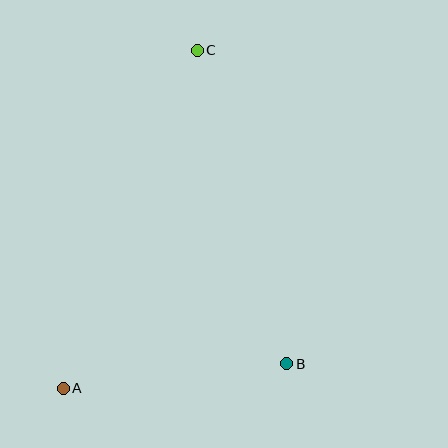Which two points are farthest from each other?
Points A and C are farthest from each other.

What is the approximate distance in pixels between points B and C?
The distance between B and C is approximately 326 pixels.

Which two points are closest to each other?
Points A and B are closest to each other.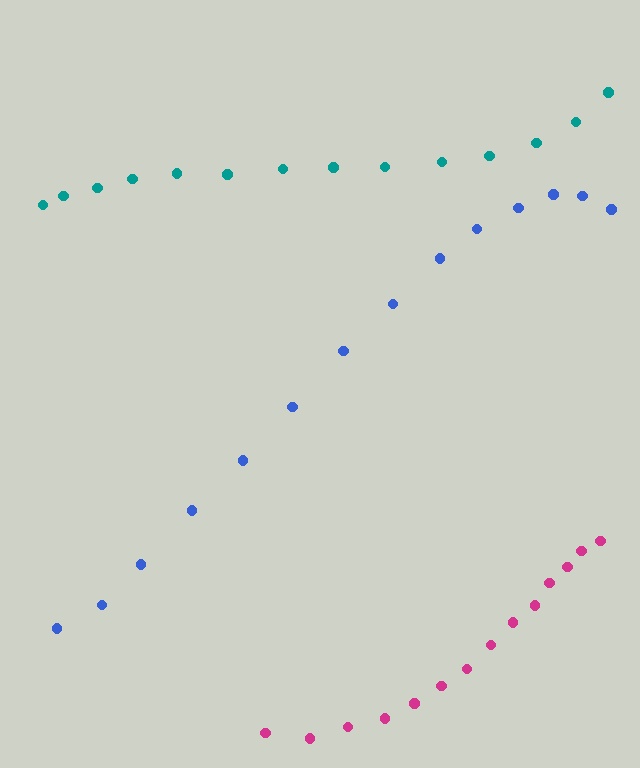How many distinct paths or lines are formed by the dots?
There are 3 distinct paths.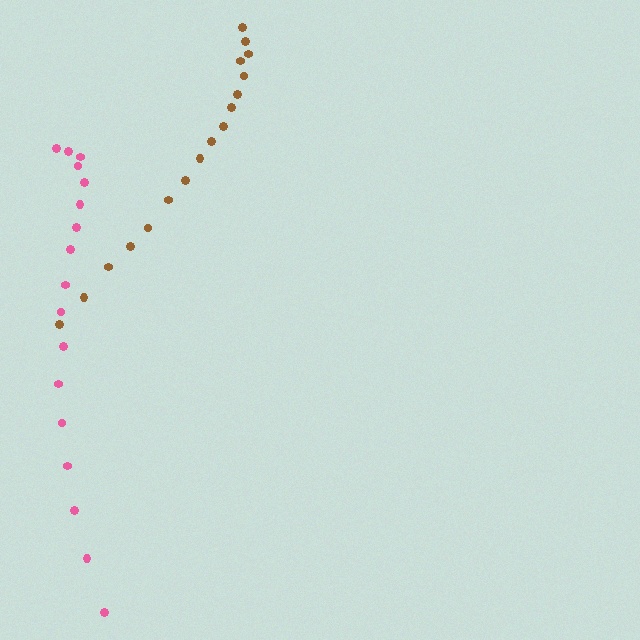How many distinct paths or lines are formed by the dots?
There are 2 distinct paths.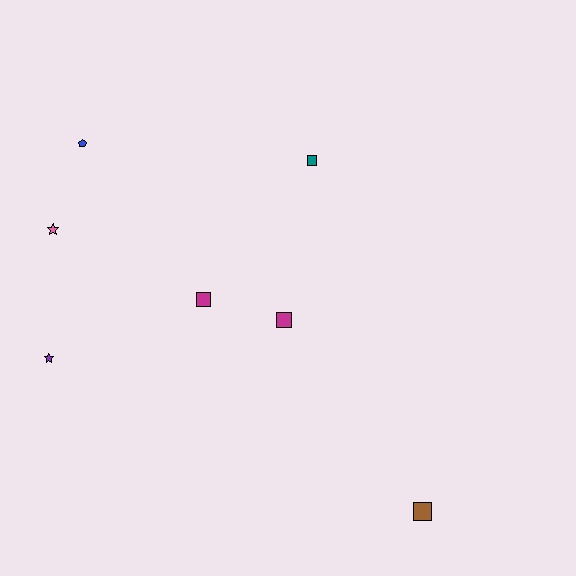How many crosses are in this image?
There are no crosses.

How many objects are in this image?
There are 7 objects.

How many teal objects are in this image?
There is 1 teal object.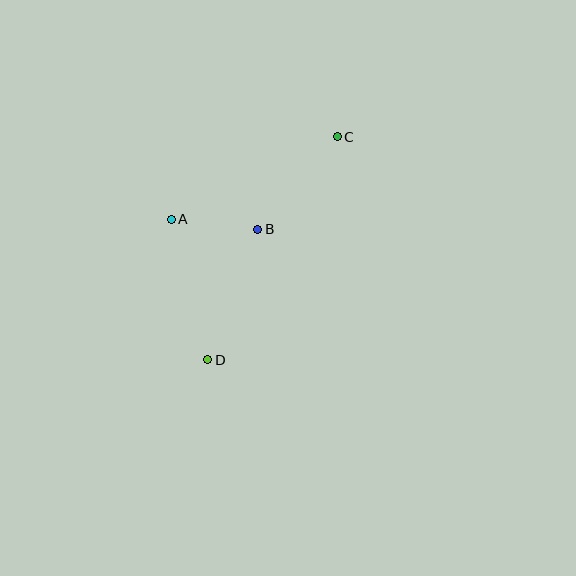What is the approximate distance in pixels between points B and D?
The distance between B and D is approximately 140 pixels.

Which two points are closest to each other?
Points A and B are closest to each other.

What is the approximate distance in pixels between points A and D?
The distance between A and D is approximately 145 pixels.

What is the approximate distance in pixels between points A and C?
The distance between A and C is approximately 185 pixels.